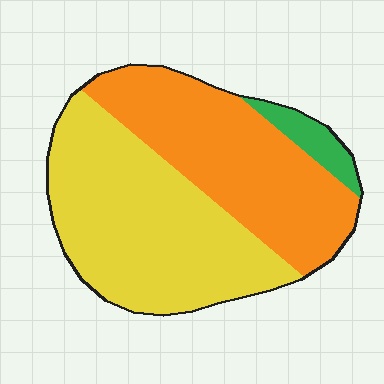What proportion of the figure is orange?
Orange covers 42% of the figure.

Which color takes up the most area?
Yellow, at roughly 50%.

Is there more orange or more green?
Orange.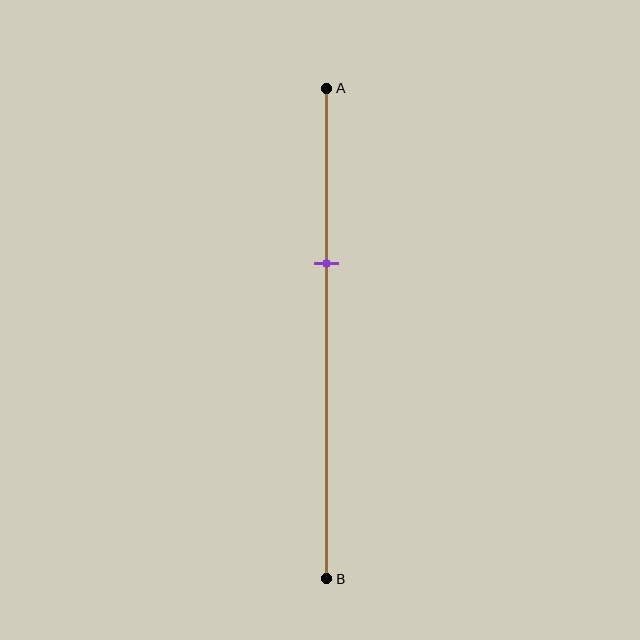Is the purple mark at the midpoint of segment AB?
No, the mark is at about 35% from A, not at the 50% midpoint.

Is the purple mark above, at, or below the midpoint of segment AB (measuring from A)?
The purple mark is above the midpoint of segment AB.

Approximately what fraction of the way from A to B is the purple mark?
The purple mark is approximately 35% of the way from A to B.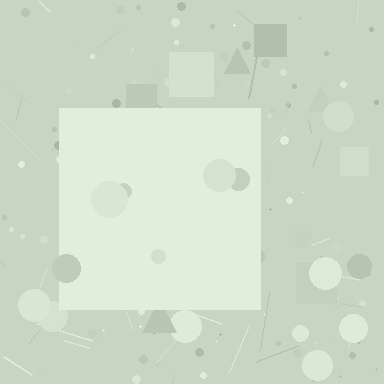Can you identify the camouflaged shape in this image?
The camouflaged shape is a square.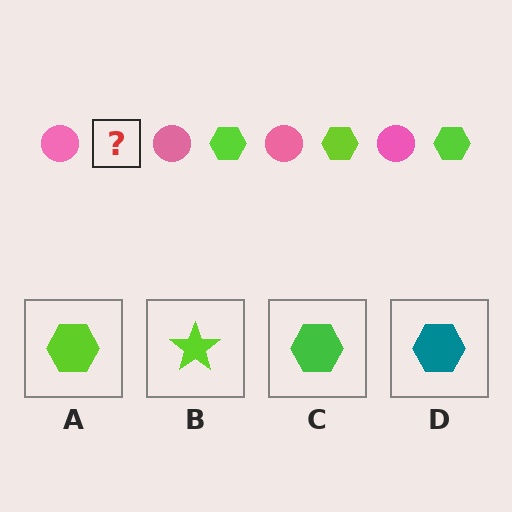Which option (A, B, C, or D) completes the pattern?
A.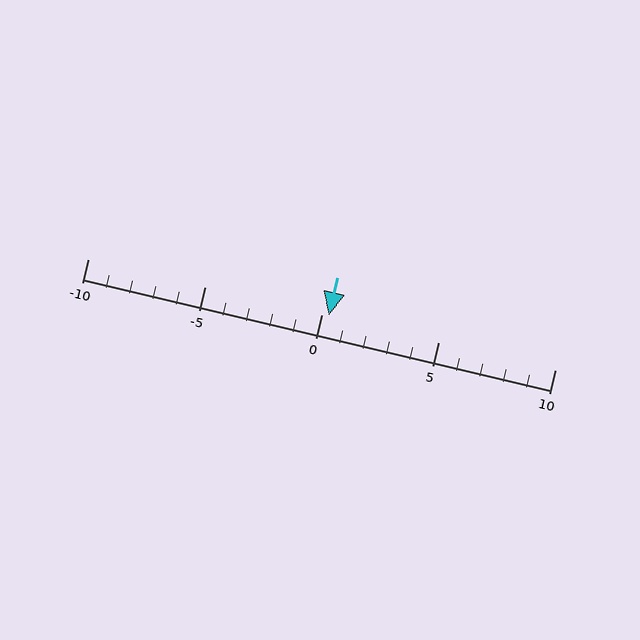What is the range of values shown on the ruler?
The ruler shows values from -10 to 10.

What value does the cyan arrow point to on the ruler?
The cyan arrow points to approximately 0.